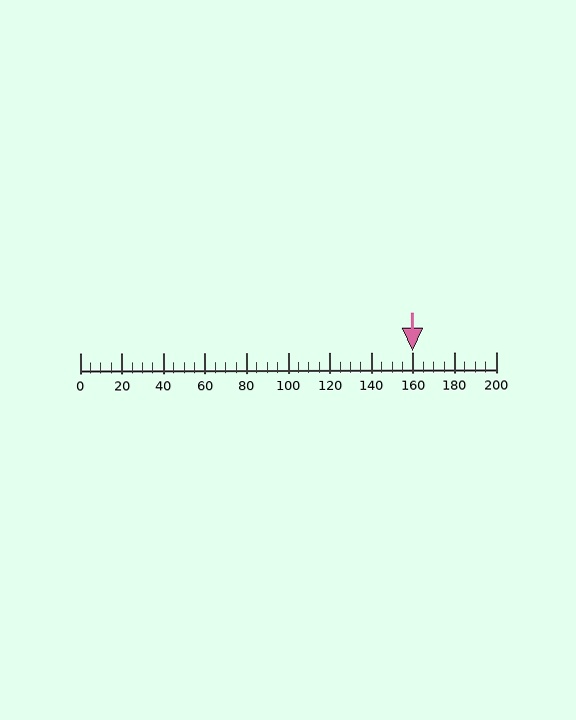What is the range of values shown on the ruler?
The ruler shows values from 0 to 200.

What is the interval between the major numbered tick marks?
The major tick marks are spaced 20 units apart.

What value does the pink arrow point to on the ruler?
The pink arrow points to approximately 160.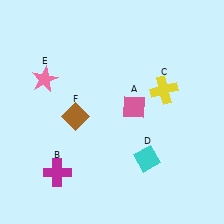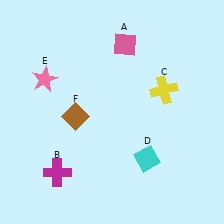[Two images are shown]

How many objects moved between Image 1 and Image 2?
1 object moved between the two images.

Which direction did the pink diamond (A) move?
The pink diamond (A) moved up.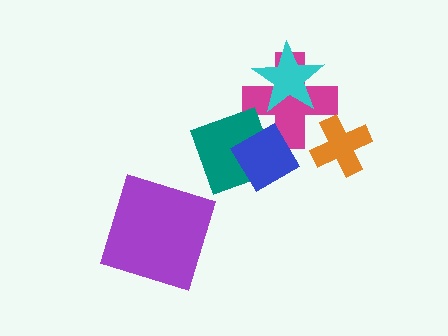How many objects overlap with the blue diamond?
2 objects overlap with the blue diamond.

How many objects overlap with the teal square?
1 object overlaps with the teal square.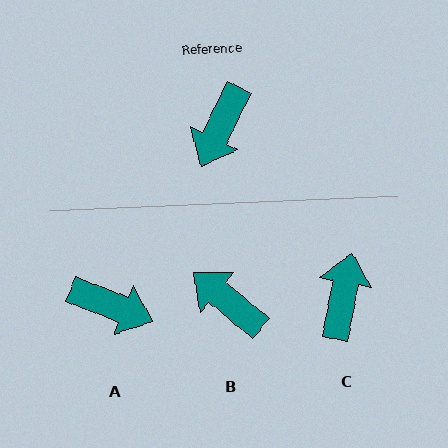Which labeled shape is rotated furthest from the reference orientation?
C, about 165 degrees away.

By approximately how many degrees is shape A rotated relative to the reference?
Approximately 95 degrees counter-clockwise.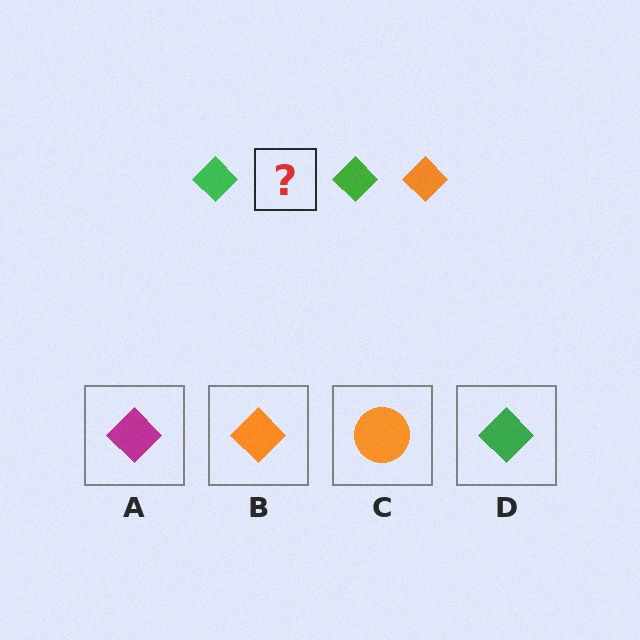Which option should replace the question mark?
Option B.